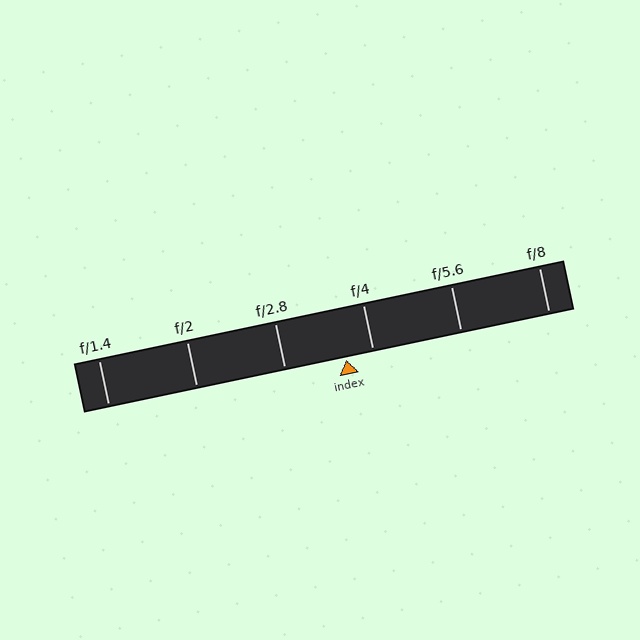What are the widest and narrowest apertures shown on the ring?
The widest aperture shown is f/1.4 and the narrowest is f/8.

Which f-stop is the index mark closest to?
The index mark is closest to f/4.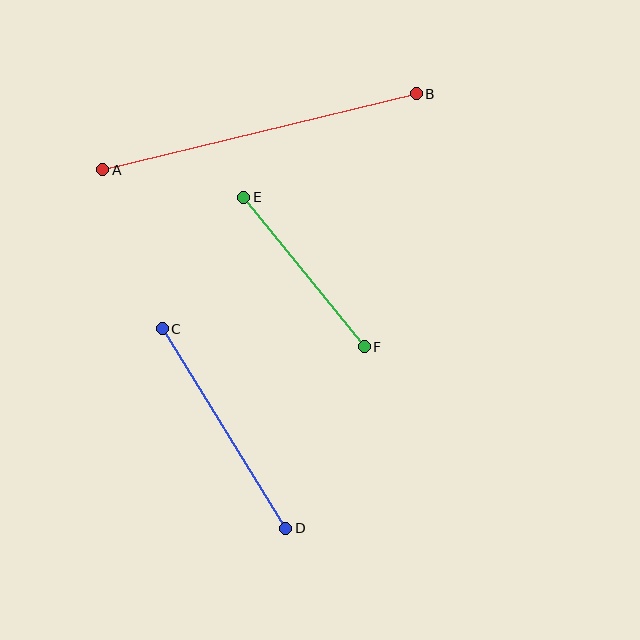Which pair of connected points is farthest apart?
Points A and B are farthest apart.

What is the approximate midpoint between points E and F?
The midpoint is at approximately (304, 272) pixels.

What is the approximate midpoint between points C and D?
The midpoint is at approximately (224, 429) pixels.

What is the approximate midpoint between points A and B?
The midpoint is at approximately (260, 132) pixels.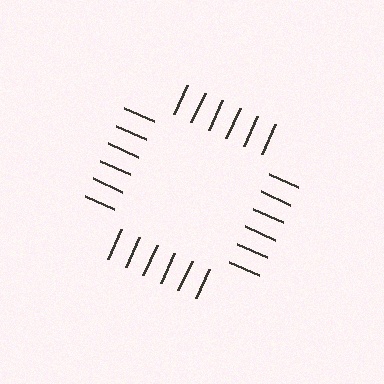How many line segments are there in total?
24 — 6 along each of the 4 edges.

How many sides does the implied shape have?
4 sides — the line-ends trace a square.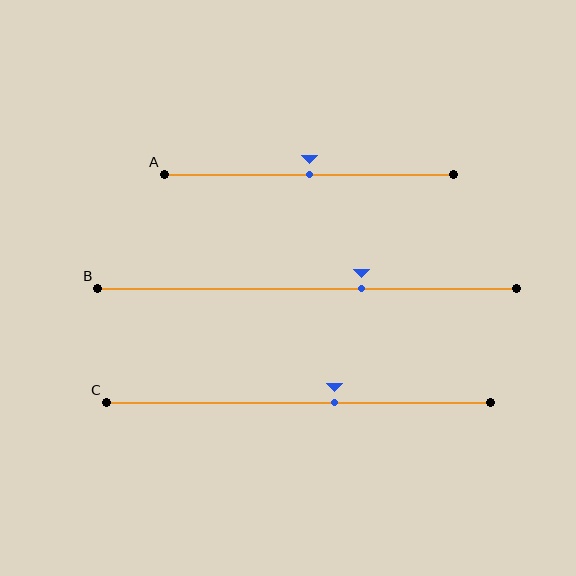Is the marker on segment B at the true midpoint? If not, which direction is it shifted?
No, the marker on segment B is shifted to the right by about 13% of the segment length.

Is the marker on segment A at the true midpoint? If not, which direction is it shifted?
Yes, the marker on segment A is at the true midpoint.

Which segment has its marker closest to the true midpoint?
Segment A has its marker closest to the true midpoint.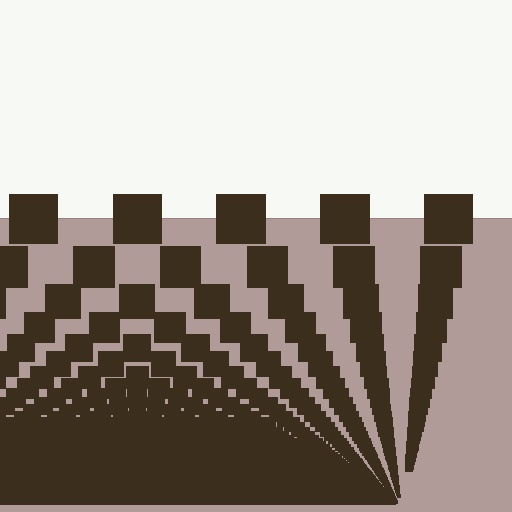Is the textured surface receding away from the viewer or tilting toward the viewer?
The surface appears to tilt toward the viewer. Texture elements get larger and sparser toward the top.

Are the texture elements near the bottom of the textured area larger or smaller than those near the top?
Smaller. The gradient is inverted — elements near the bottom are smaller and denser.